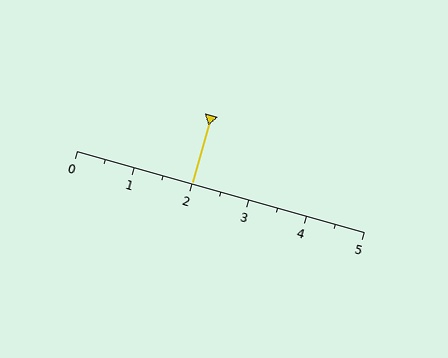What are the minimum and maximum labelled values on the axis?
The axis runs from 0 to 5.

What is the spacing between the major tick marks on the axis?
The major ticks are spaced 1 apart.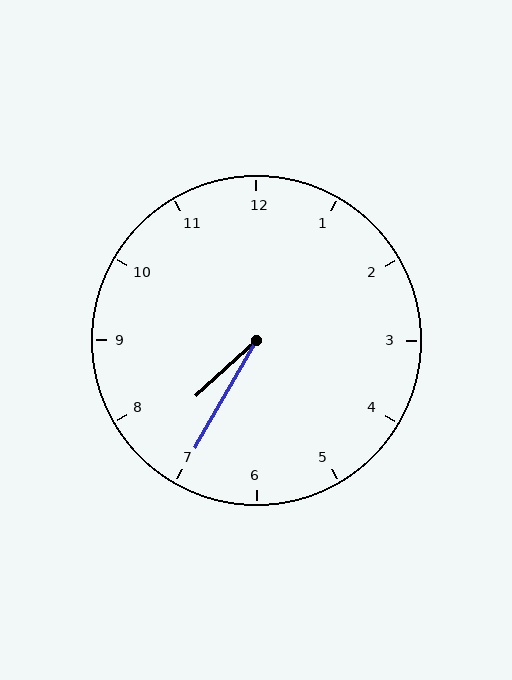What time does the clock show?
7:35.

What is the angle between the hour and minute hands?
Approximately 18 degrees.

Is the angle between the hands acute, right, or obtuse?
It is acute.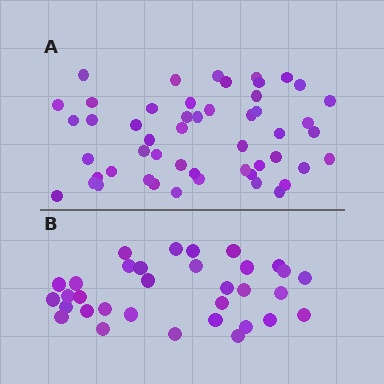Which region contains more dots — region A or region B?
Region A (the top region) has more dots.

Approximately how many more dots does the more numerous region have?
Region A has approximately 20 more dots than region B.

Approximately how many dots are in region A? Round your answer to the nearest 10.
About 50 dots. (The exact count is 51, which rounds to 50.)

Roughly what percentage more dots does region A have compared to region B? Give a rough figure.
About 55% more.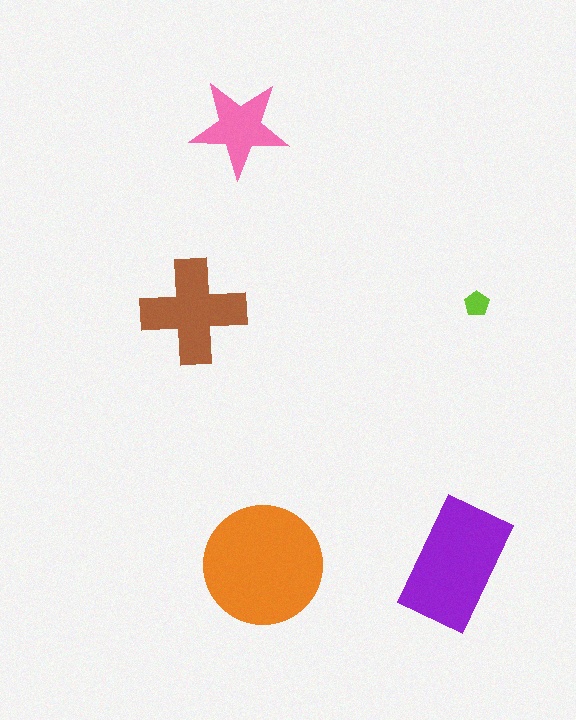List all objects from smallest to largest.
The lime pentagon, the pink star, the brown cross, the purple rectangle, the orange circle.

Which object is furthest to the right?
The lime pentagon is rightmost.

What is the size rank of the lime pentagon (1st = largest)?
5th.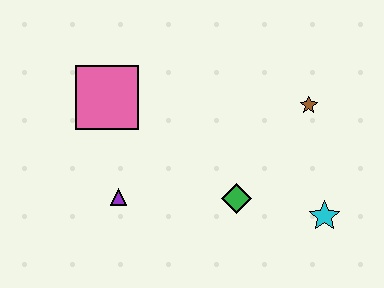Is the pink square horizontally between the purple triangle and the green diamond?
No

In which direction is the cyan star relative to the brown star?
The cyan star is below the brown star.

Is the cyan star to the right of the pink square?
Yes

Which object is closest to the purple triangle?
The pink square is closest to the purple triangle.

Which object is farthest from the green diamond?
The pink square is farthest from the green diamond.